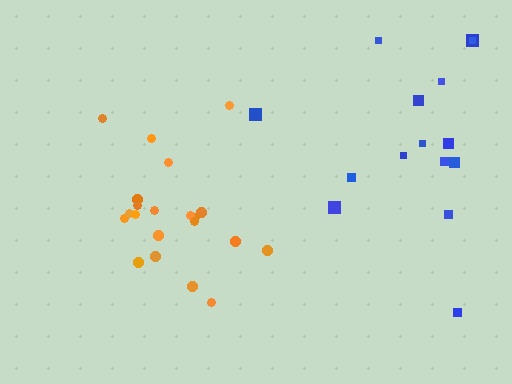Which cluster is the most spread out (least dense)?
Blue.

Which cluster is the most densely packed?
Orange.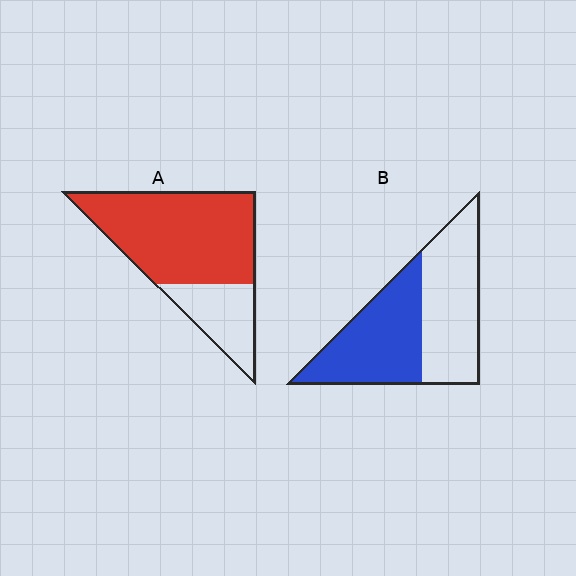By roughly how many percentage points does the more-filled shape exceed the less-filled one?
By roughly 25 percentage points (A over B).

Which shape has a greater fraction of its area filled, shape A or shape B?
Shape A.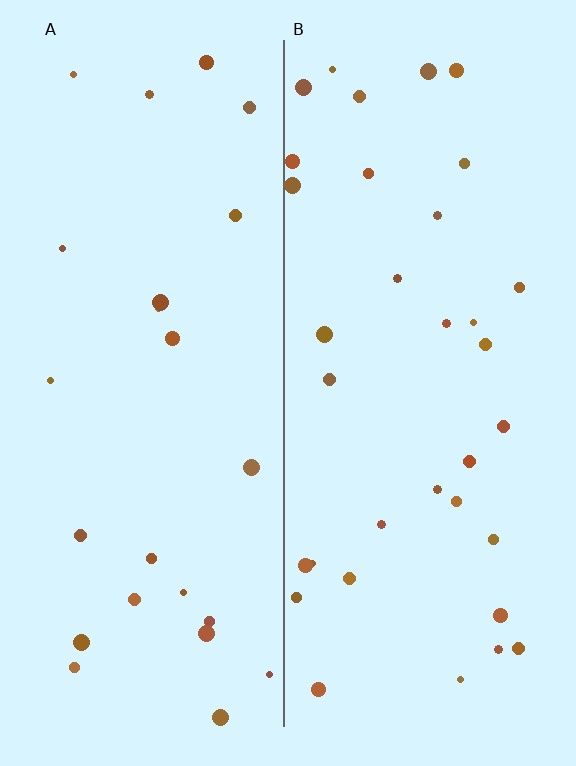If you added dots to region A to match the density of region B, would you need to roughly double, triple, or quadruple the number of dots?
Approximately double.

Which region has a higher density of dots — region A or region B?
B (the right).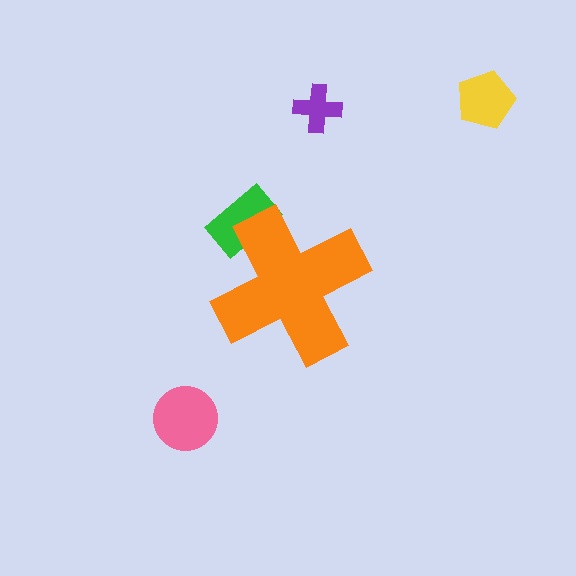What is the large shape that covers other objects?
An orange cross.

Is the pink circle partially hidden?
No, the pink circle is fully visible.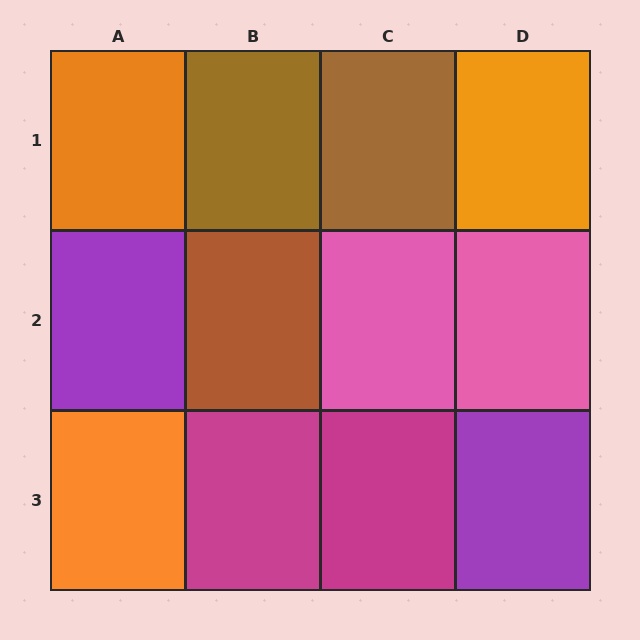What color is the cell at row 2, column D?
Pink.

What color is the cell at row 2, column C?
Pink.